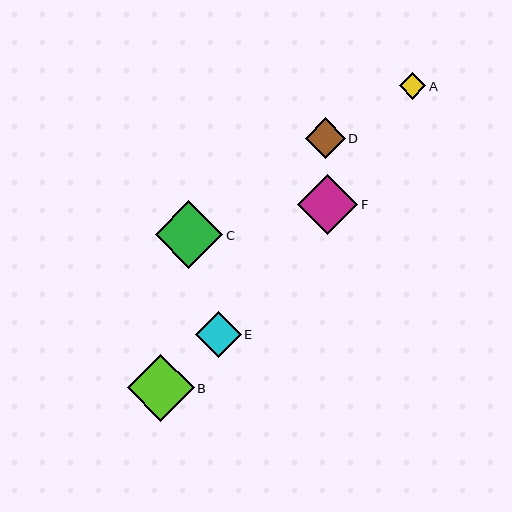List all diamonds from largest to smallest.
From largest to smallest: C, B, F, E, D, A.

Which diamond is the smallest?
Diamond A is the smallest with a size of approximately 27 pixels.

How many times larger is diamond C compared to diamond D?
Diamond C is approximately 1.7 times the size of diamond D.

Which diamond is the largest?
Diamond C is the largest with a size of approximately 67 pixels.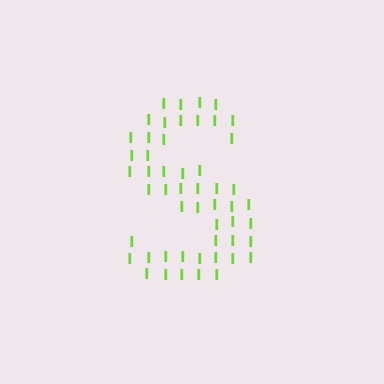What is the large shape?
The large shape is the letter S.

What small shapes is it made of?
It is made of small letter I's.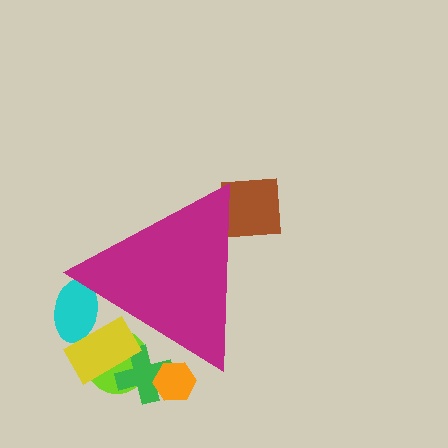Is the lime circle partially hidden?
Yes, the lime circle is partially hidden behind the magenta triangle.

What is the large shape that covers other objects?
A magenta triangle.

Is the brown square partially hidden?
Yes, the brown square is partially hidden behind the magenta triangle.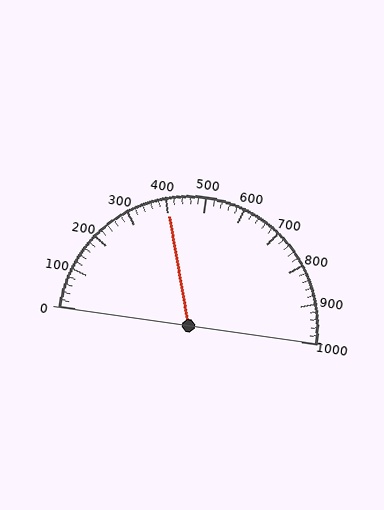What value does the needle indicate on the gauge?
The needle indicates approximately 400.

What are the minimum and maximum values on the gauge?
The gauge ranges from 0 to 1000.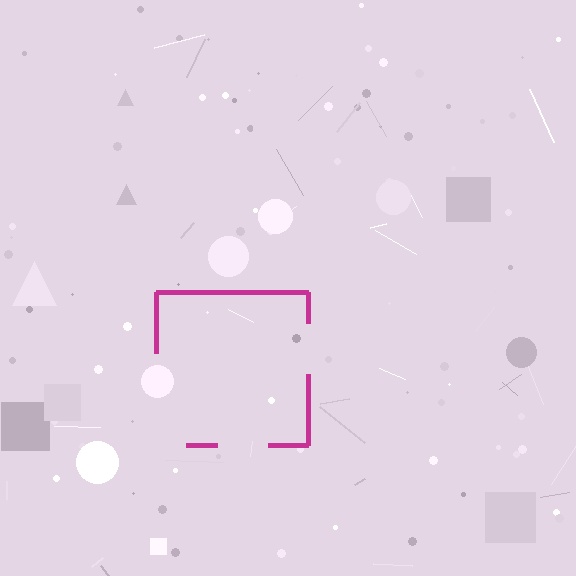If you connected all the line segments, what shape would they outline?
They would outline a square.